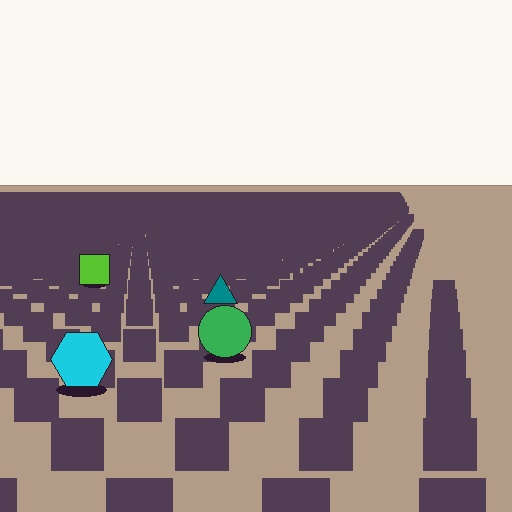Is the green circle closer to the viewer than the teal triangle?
Yes. The green circle is closer — you can tell from the texture gradient: the ground texture is coarser near it.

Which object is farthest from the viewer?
The lime square is farthest from the viewer. It appears smaller and the ground texture around it is denser.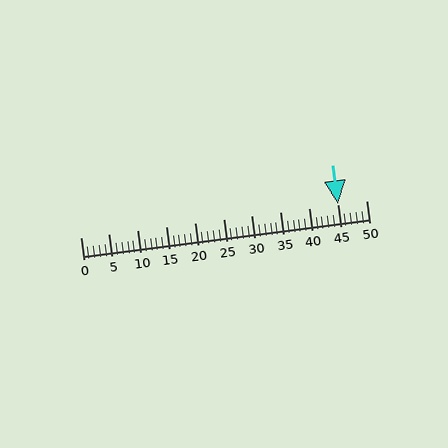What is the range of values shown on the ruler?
The ruler shows values from 0 to 50.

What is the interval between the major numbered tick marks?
The major tick marks are spaced 5 units apart.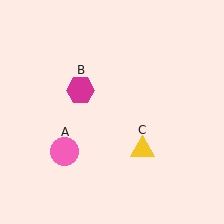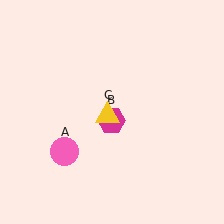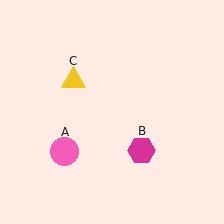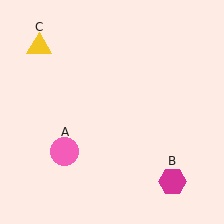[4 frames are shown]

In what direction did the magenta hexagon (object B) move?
The magenta hexagon (object B) moved down and to the right.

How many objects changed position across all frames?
2 objects changed position: magenta hexagon (object B), yellow triangle (object C).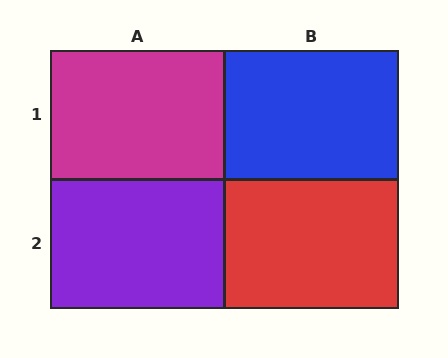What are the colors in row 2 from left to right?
Purple, red.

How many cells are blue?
1 cell is blue.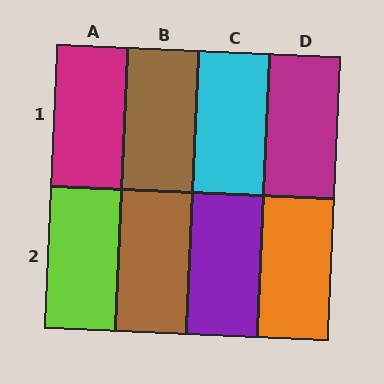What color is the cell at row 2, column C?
Purple.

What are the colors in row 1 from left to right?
Magenta, brown, cyan, magenta.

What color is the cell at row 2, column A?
Lime.